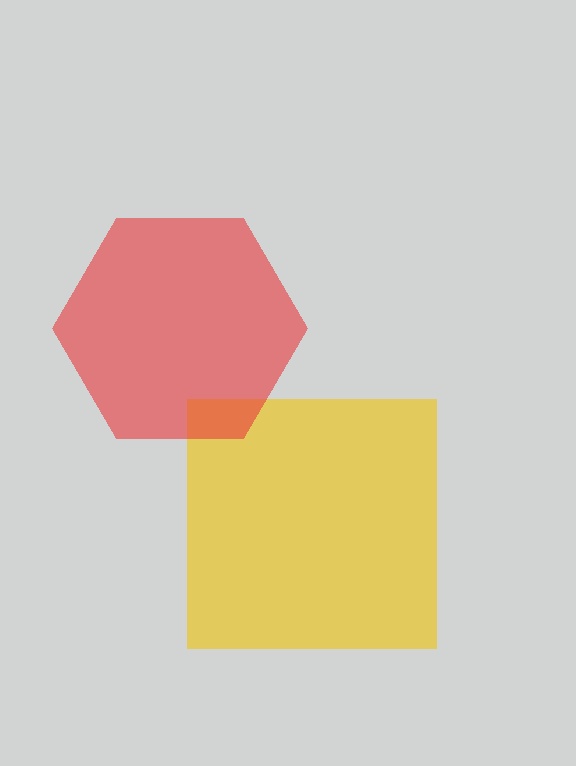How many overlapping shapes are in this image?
There are 2 overlapping shapes in the image.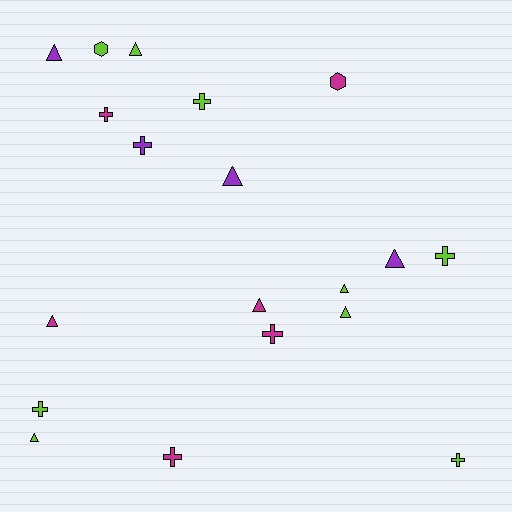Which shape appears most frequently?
Triangle, with 9 objects.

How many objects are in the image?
There are 19 objects.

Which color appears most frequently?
Lime, with 9 objects.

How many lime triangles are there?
There are 4 lime triangles.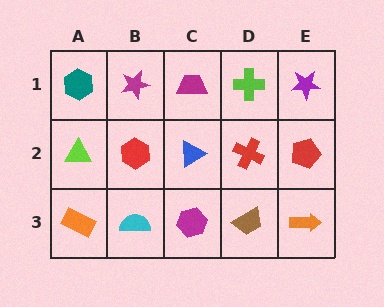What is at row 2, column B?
A red hexagon.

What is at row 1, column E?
A purple star.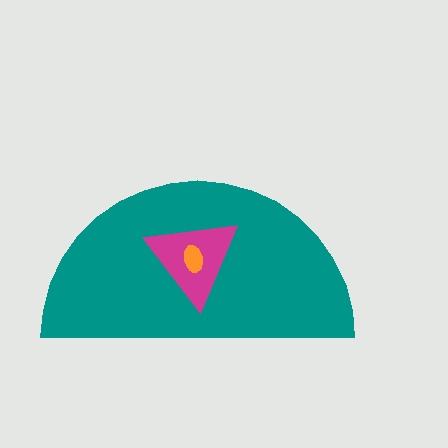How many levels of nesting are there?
3.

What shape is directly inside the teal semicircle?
The magenta triangle.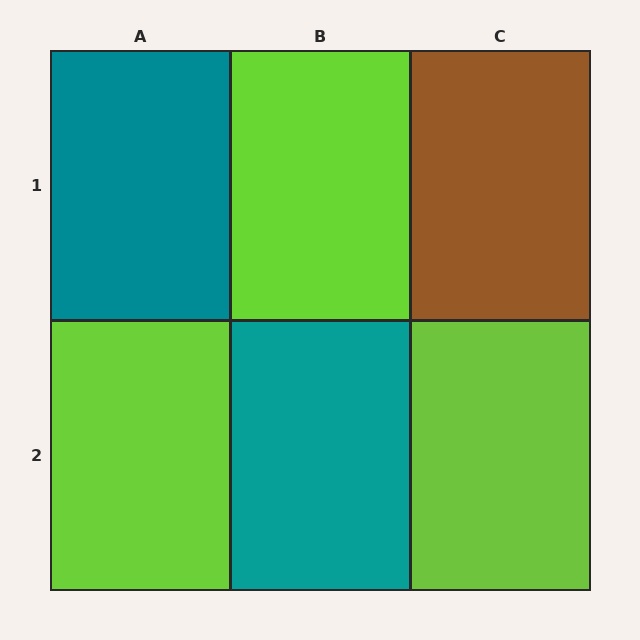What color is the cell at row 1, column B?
Lime.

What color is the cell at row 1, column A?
Teal.